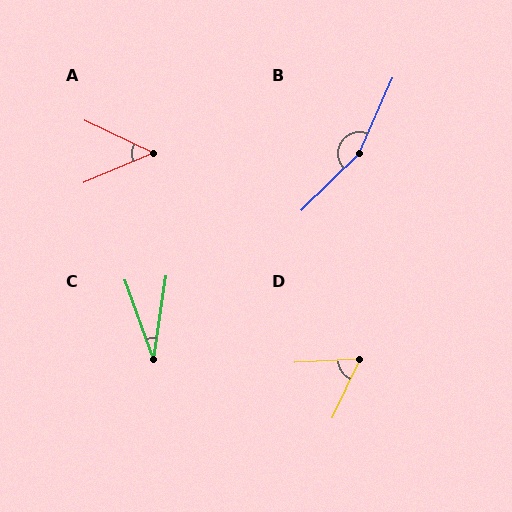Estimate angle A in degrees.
Approximately 48 degrees.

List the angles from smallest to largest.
C (28°), A (48°), D (62°), B (158°).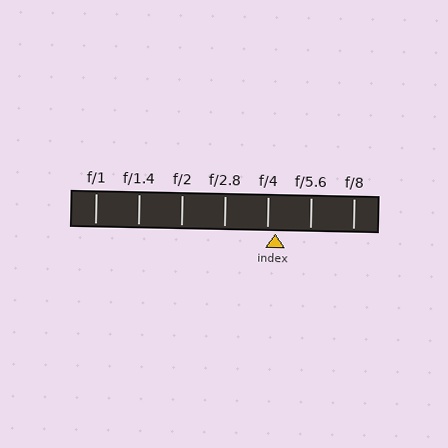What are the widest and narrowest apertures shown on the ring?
The widest aperture shown is f/1 and the narrowest is f/8.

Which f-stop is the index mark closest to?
The index mark is closest to f/4.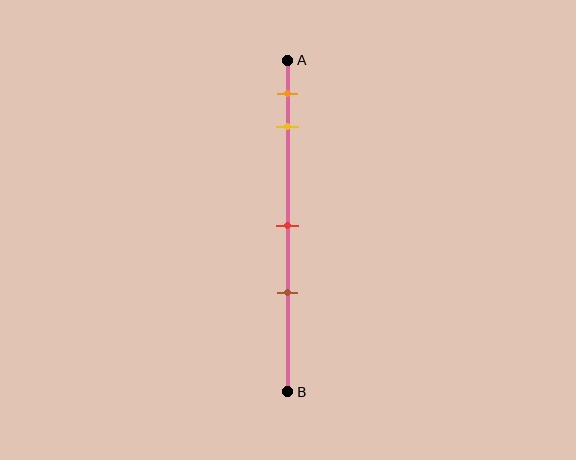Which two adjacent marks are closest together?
The orange and yellow marks are the closest adjacent pair.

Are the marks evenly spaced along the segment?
No, the marks are not evenly spaced.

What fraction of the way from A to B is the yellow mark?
The yellow mark is approximately 20% (0.2) of the way from A to B.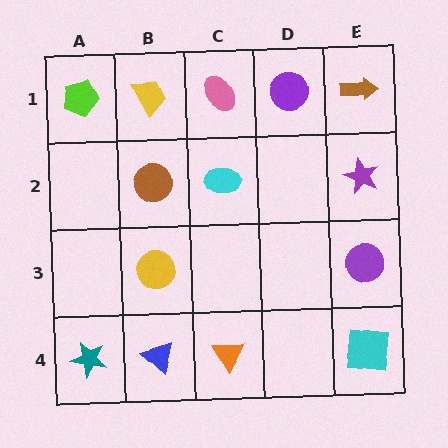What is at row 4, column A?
A teal star.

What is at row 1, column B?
A yellow trapezoid.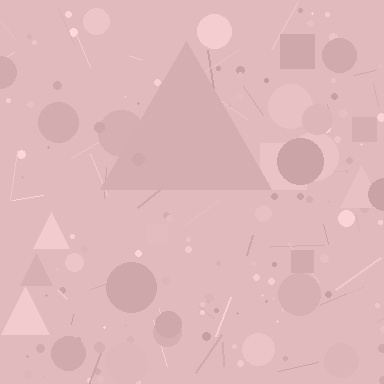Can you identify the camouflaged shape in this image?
The camouflaged shape is a triangle.